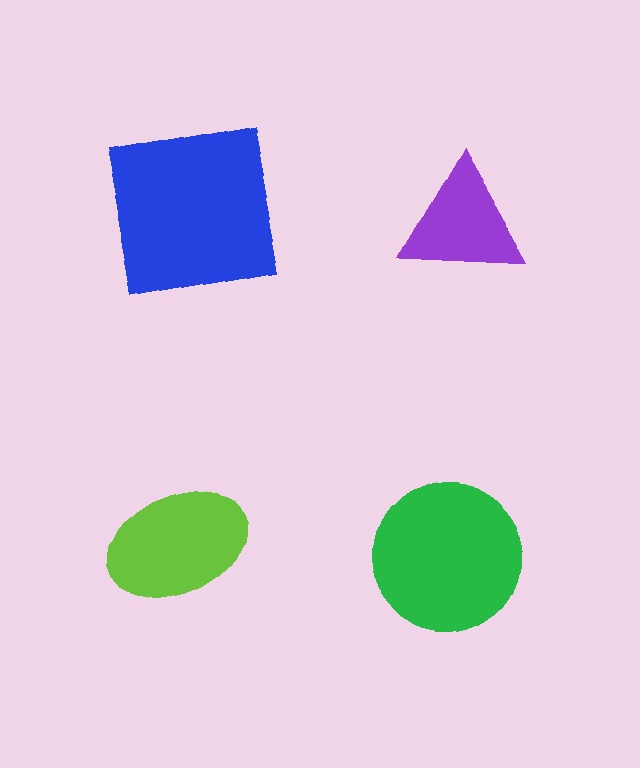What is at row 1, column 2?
A purple triangle.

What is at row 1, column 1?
A blue square.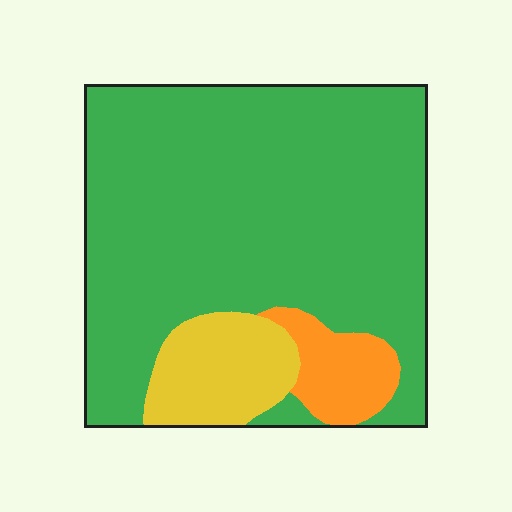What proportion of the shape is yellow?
Yellow takes up about one eighth (1/8) of the shape.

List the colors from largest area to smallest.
From largest to smallest: green, yellow, orange.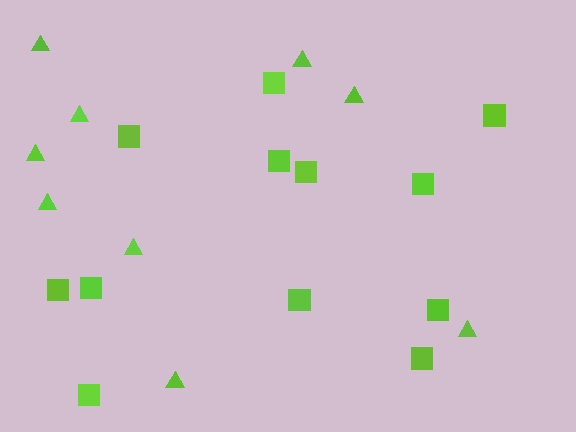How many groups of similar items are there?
There are 2 groups: one group of triangles (9) and one group of squares (12).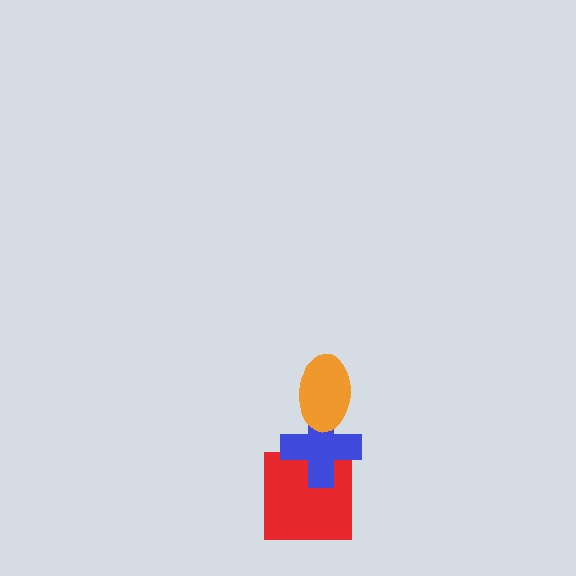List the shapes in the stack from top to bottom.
From top to bottom: the orange ellipse, the blue cross, the red square.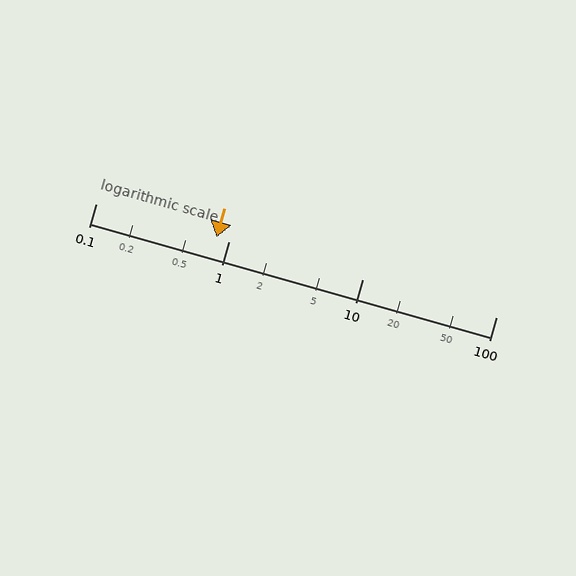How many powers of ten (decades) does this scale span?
The scale spans 3 decades, from 0.1 to 100.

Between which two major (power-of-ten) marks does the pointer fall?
The pointer is between 0.1 and 1.